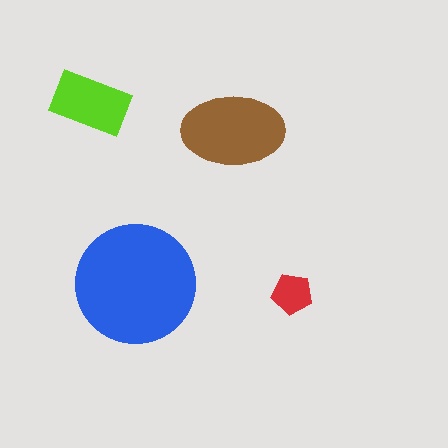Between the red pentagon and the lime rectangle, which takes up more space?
The lime rectangle.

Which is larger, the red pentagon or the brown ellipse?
The brown ellipse.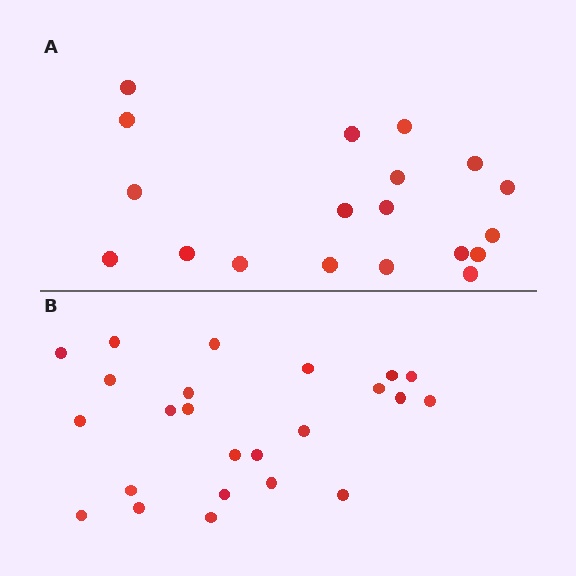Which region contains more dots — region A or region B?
Region B (the bottom region) has more dots.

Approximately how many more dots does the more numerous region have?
Region B has about 5 more dots than region A.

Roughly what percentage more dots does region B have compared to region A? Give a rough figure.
About 25% more.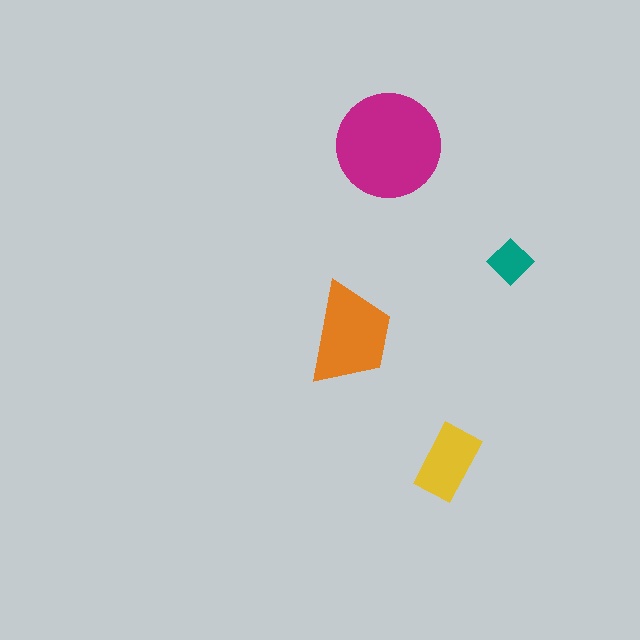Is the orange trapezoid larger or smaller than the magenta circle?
Smaller.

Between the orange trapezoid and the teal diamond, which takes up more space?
The orange trapezoid.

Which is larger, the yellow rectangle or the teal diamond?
The yellow rectangle.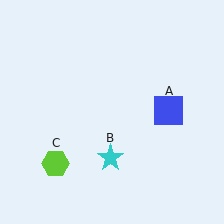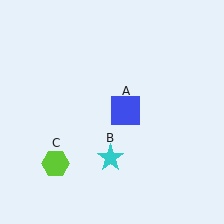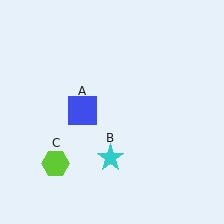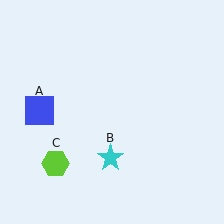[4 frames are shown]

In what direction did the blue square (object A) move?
The blue square (object A) moved left.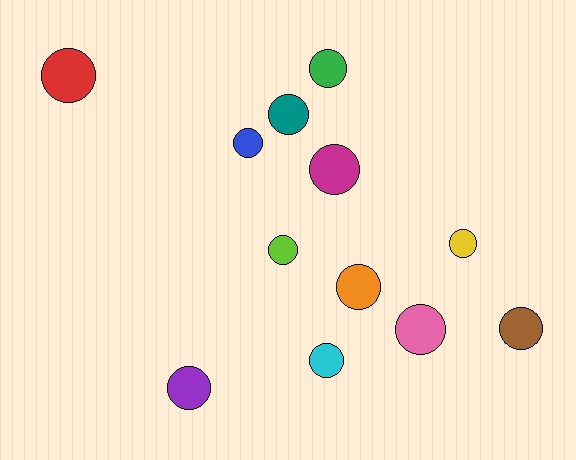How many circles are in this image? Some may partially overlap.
There are 12 circles.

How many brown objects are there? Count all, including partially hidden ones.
There is 1 brown object.